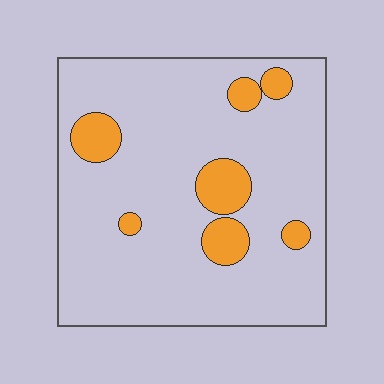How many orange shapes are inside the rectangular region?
7.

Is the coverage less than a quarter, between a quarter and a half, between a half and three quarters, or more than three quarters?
Less than a quarter.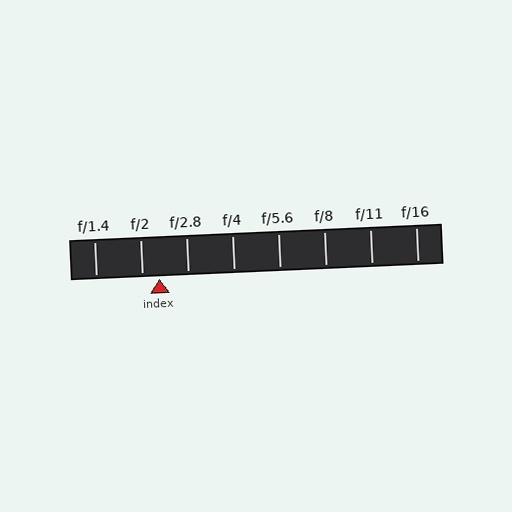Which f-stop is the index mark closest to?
The index mark is closest to f/2.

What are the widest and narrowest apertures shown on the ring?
The widest aperture shown is f/1.4 and the narrowest is f/16.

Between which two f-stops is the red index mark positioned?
The index mark is between f/2 and f/2.8.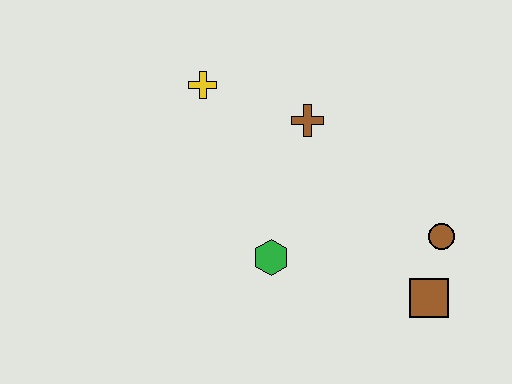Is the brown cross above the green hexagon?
Yes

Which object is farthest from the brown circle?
The yellow cross is farthest from the brown circle.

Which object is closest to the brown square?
The brown circle is closest to the brown square.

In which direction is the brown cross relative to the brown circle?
The brown cross is to the left of the brown circle.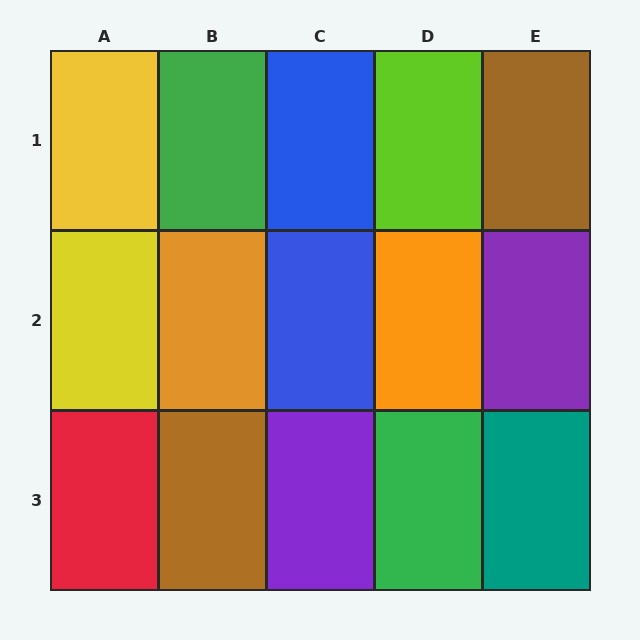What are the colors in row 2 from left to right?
Yellow, orange, blue, orange, purple.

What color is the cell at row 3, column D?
Green.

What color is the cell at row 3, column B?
Brown.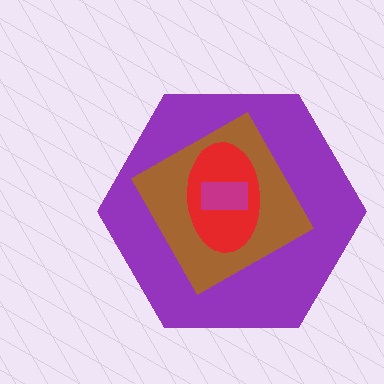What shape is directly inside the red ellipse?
The magenta rectangle.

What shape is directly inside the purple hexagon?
The brown square.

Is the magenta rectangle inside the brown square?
Yes.